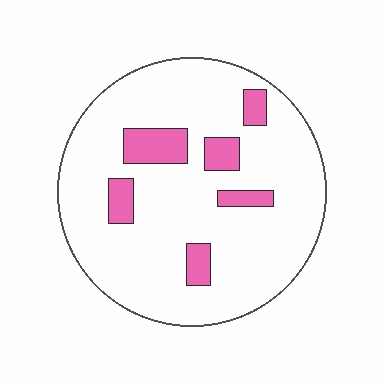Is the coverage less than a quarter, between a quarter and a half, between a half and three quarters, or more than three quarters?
Less than a quarter.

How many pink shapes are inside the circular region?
6.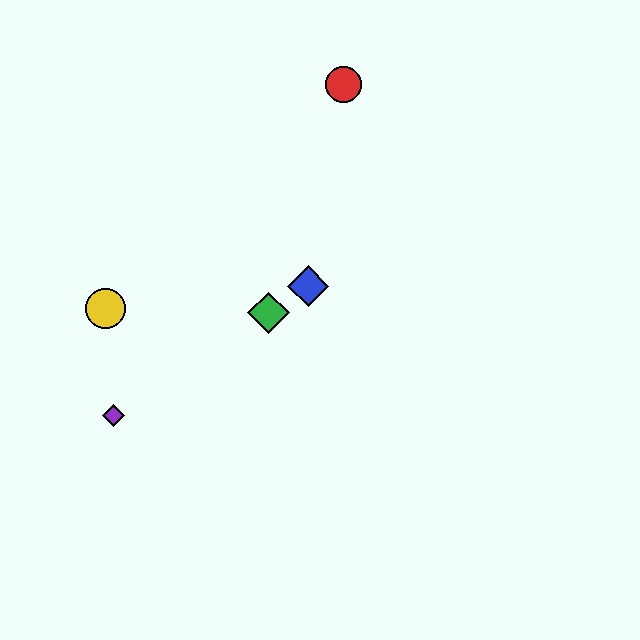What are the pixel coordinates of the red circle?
The red circle is at (343, 84).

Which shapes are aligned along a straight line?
The blue diamond, the green diamond, the purple diamond are aligned along a straight line.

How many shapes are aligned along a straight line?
3 shapes (the blue diamond, the green diamond, the purple diamond) are aligned along a straight line.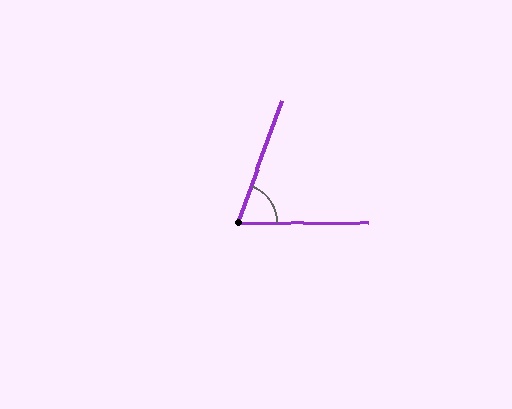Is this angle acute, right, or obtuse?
It is acute.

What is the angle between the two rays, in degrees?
Approximately 71 degrees.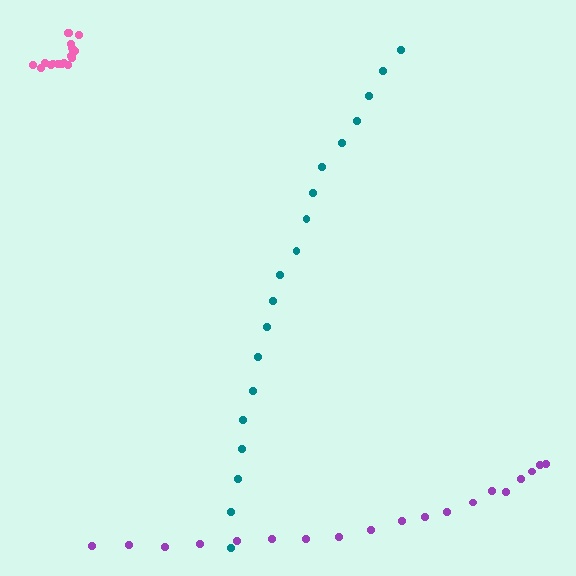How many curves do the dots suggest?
There are 3 distinct paths.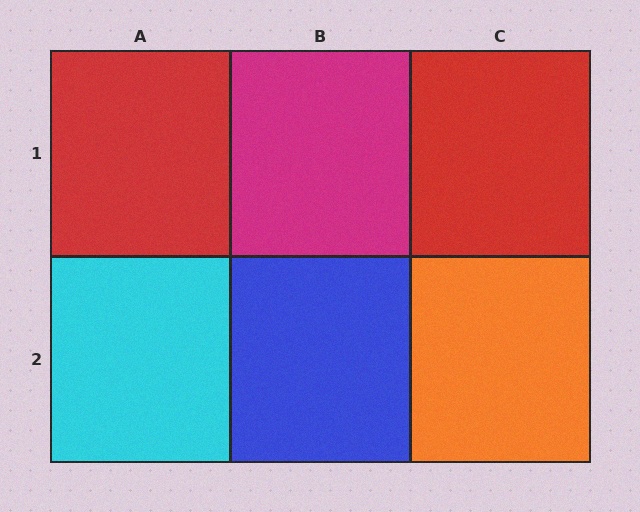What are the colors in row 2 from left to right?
Cyan, blue, orange.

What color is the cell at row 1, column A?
Red.